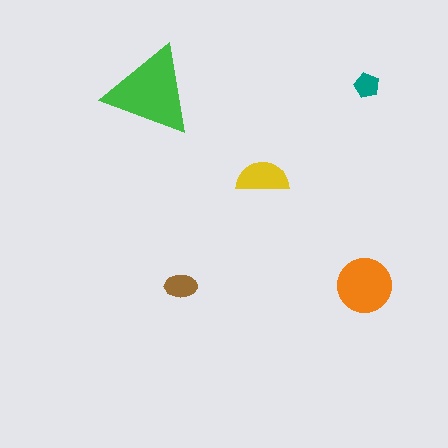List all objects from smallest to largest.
The teal pentagon, the brown ellipse, the yellow semicircle, the orange circle, the green triangle.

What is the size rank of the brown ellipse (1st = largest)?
4th.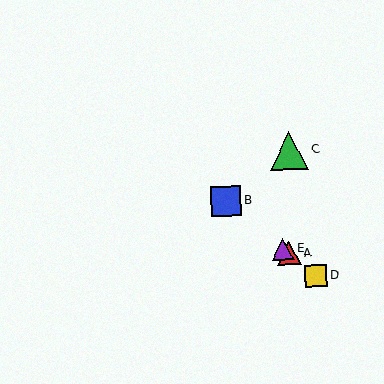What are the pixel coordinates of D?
Object D is at (316, 276).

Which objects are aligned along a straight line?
Objects A, B, D, E are aligned along a straight line.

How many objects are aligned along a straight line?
4 objects (A, B, D, E) are aligned along a straight line.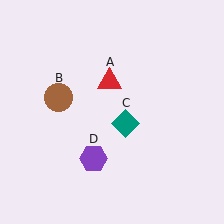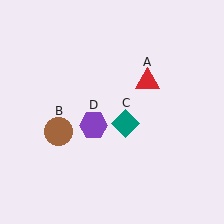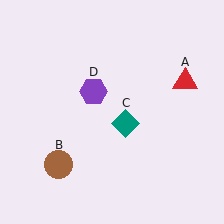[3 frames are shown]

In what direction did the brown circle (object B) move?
The brown circle (object B) moved down.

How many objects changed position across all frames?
3 objects changed position: red triangle (object A), brown circle (object B), purple hexagon (object D).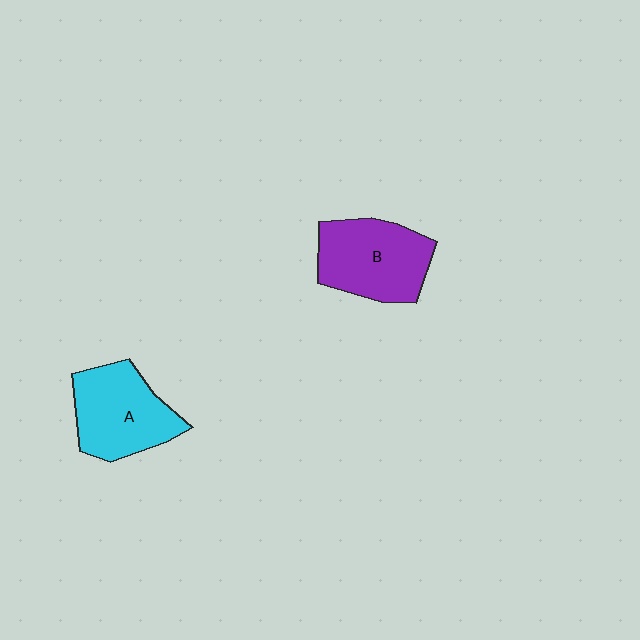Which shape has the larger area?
Shape B (purple).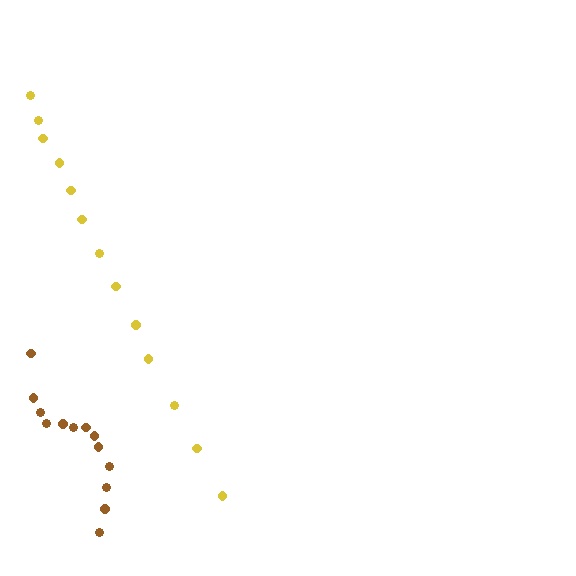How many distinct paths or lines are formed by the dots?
There are 2 distinct paths.